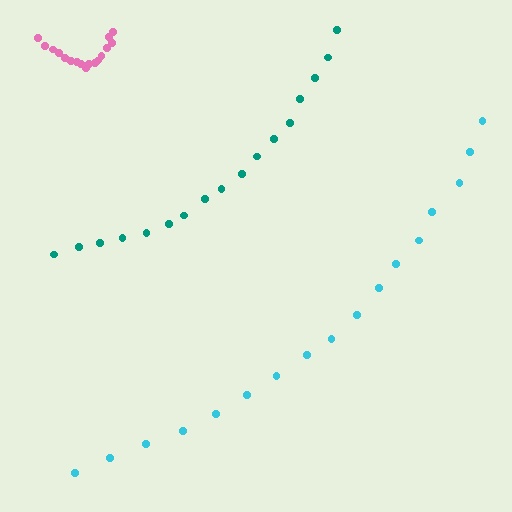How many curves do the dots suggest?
There are 3 distinct paths.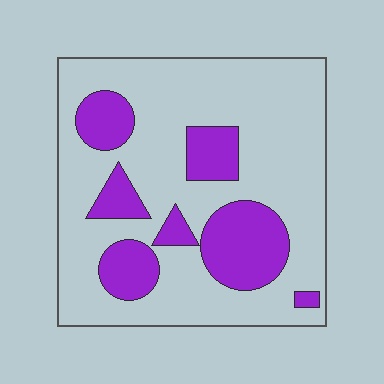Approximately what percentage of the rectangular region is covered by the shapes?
Approximately 25%.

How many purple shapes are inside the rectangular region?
7.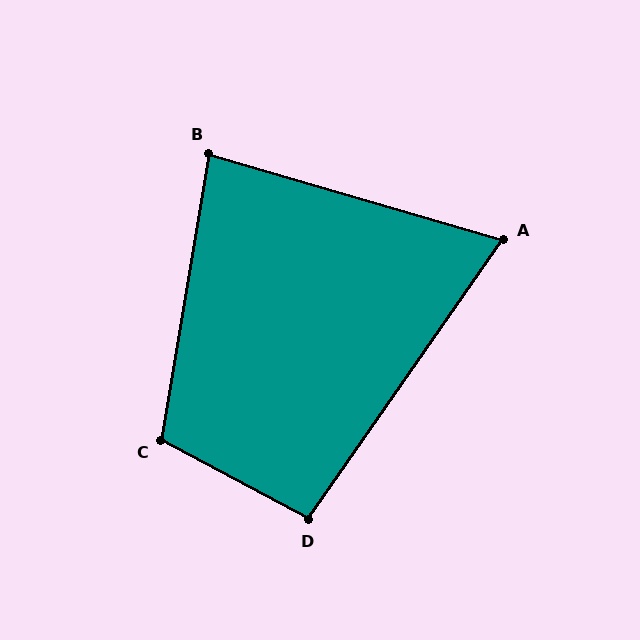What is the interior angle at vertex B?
Approximately 83 degrees (acute).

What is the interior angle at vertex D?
Approximately 97 degrees (obtuse).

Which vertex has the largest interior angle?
C, at approximately 109 degrees.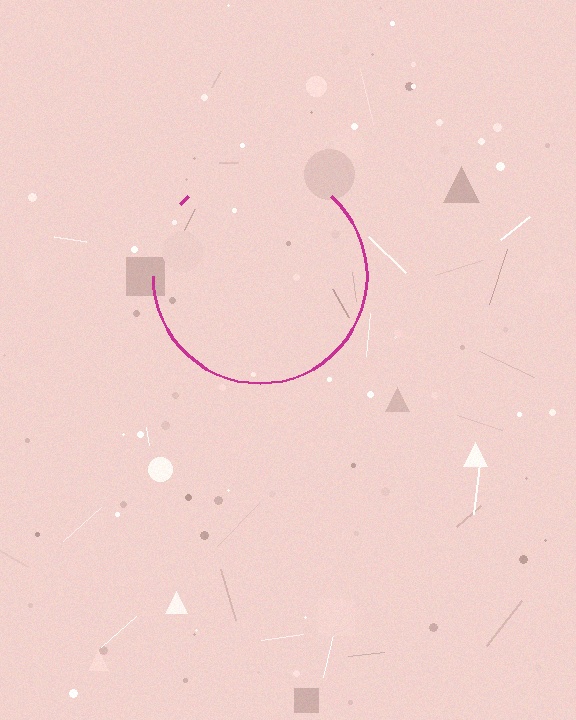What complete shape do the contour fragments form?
The contour fragments form a circle.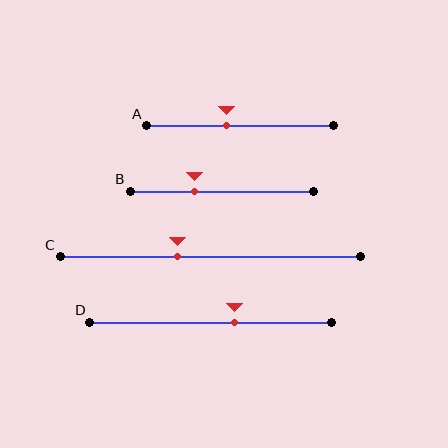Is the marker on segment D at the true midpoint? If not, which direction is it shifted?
No, the marker on segment D is shifted to the right by about 10% of the segment length.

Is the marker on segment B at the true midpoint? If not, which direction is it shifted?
No, the marker on segment B is shifted to the left by about 15% of the segment length.